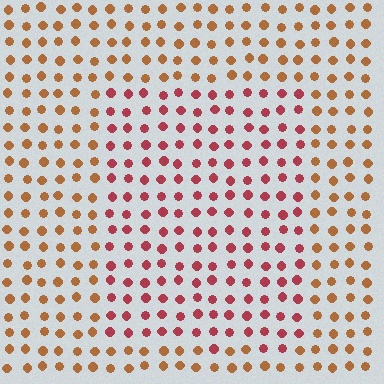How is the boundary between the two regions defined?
The boundary is defined purely by a slight shift in hue (about 37 degrees). Spacing, size, and orientation are identical on both sides.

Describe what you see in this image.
The image is filled with small brown elements in a uniform arrangement. A rectangle-shaped region is visible where the elements are tinted to a slightly different hue, forming a subtle color boundary.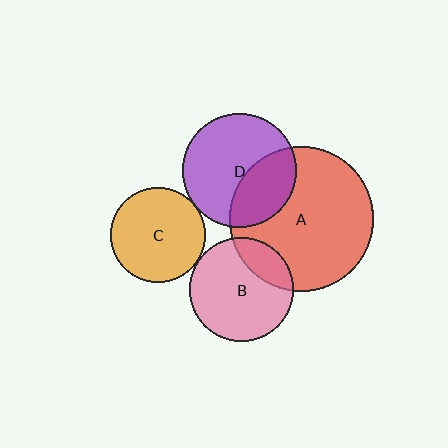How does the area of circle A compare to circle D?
Approximately 1.6 times.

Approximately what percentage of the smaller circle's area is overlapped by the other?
Approximately 5%.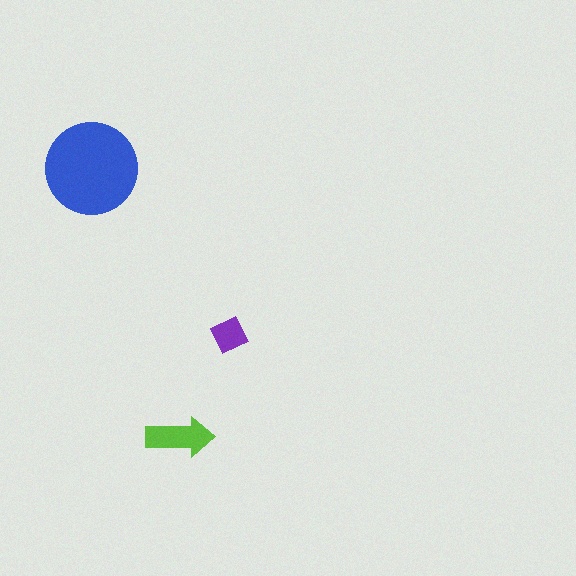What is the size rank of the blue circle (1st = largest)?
1st.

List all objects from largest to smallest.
The blue circle, the lime arrow, the purple diamond.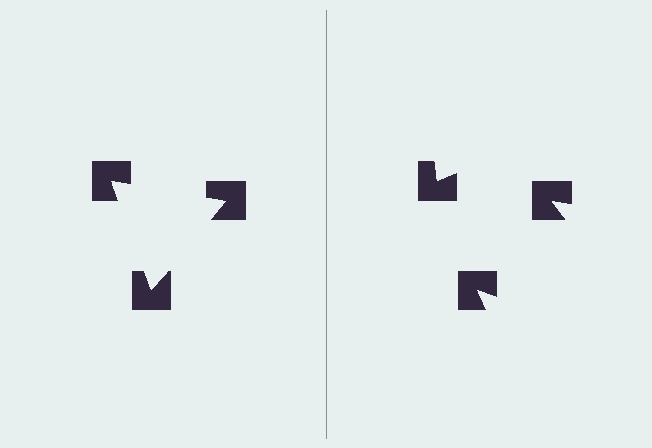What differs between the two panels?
The notched squares are positioned identically on both sides; only the wedge orientations differ. On the left they align to a triangle; on the right they are misaligned.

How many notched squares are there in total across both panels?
6 — 3 on each side.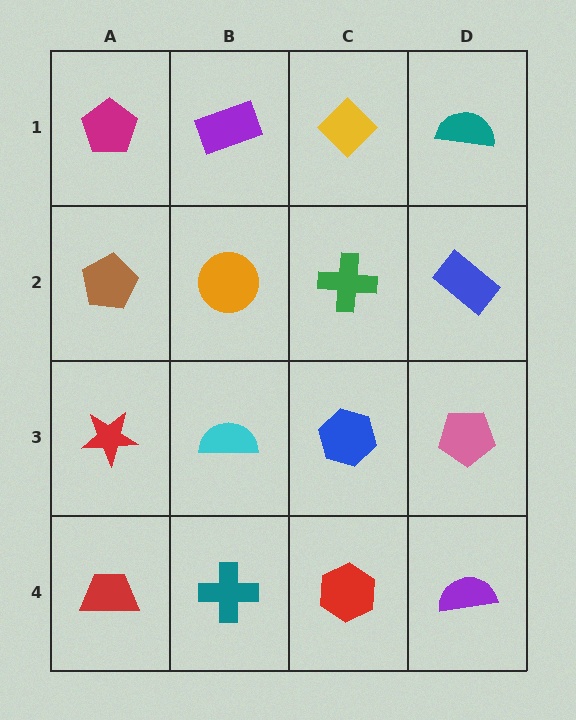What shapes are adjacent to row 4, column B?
A cyan semicircle (row 3, column B), a red trapezoid (row 4, column A), a red hexagon (row 4, column C).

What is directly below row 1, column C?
A green cross.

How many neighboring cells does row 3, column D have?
3.